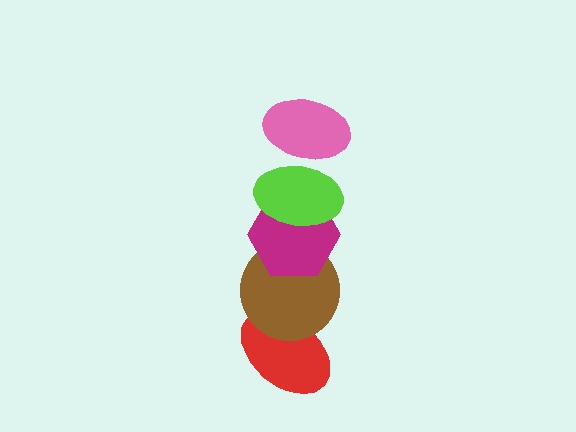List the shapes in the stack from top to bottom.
From top to bottom: the pink ellipse, the lime ellipse, the magenta hexagon, the brown circle, the red ellipse.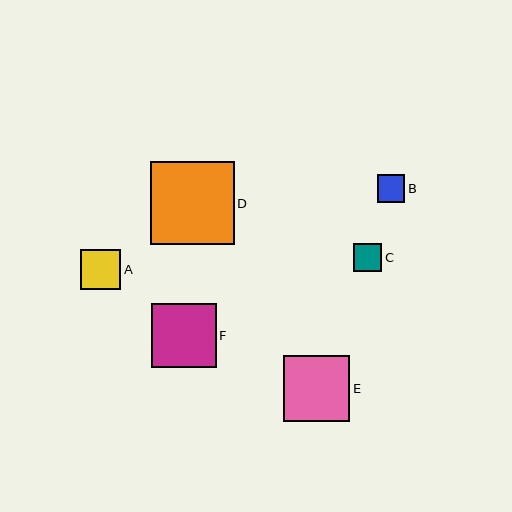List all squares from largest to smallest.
From largest to smallest: D, E, F, A, C, B.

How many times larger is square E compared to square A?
Square E is approximately 1.7 times the size of square A.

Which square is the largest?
Square D is the largest with a size of approximately 84 pixels.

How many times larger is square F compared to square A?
Square F is approximately 1.6 times the size of square A.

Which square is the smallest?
Square B is the smallest with a size of approximately 28 pixels.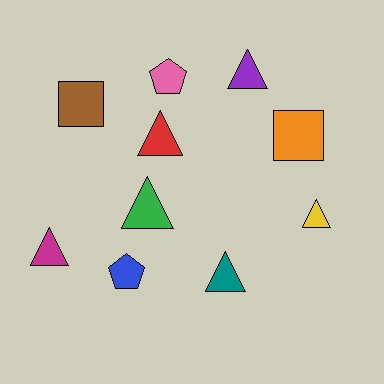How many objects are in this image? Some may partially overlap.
There are 10 objects.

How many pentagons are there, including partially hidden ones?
There are 2 pentagons.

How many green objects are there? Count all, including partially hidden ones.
There is 1 green object.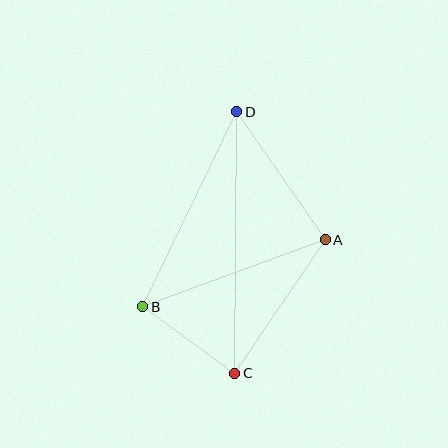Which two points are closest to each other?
Points B and C are closest to each other.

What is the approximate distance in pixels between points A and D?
The distance between A and D is approximately 156 pixels.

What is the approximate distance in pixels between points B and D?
The distance between B and D is approximately 217 pixels.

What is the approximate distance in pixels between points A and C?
The distance between A and C is approximately 161 pixels.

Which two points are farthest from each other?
Points C and D are farthest from each other.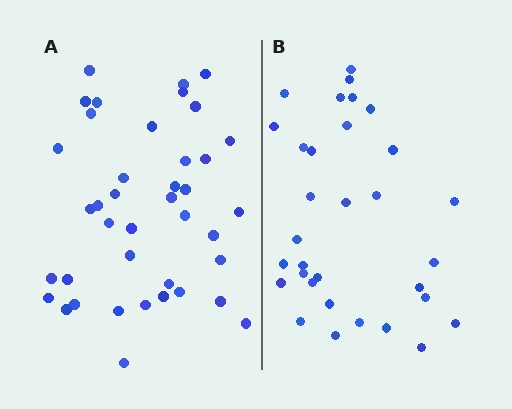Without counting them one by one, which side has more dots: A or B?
Region A (the left region) has more dots.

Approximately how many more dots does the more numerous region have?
Region A has roughly 8 or so more dots than region B.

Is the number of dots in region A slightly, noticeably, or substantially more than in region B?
Region A has noticeably more, but not dramatically so. The ratio is roughly 1.2 to 1.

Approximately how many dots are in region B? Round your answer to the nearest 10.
About 30 dots. (The exact count is 32, which rounds to 30.)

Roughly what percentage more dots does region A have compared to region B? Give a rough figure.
About 25% more.